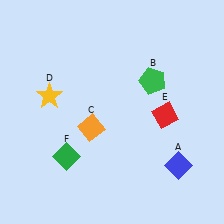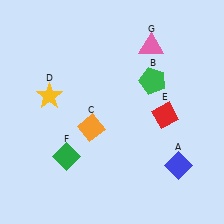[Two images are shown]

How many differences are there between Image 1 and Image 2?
There is 1 difference between the two images.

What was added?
A pink triangle (G) was added in Image 2.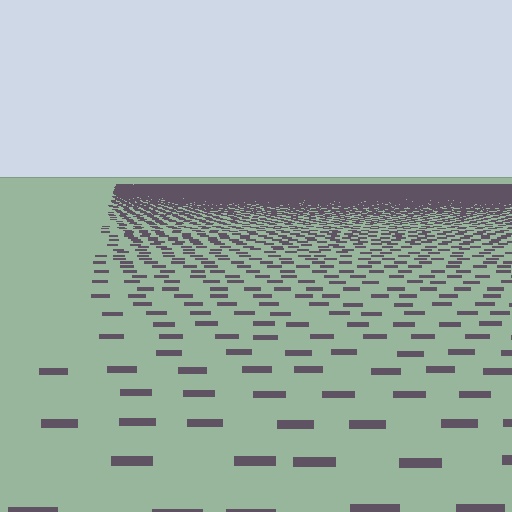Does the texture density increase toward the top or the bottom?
Density increases toward the top.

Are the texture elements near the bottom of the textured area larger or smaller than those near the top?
Larger. Near the bottom, elements are closer to the viewer and appear at a bigger on-screen size.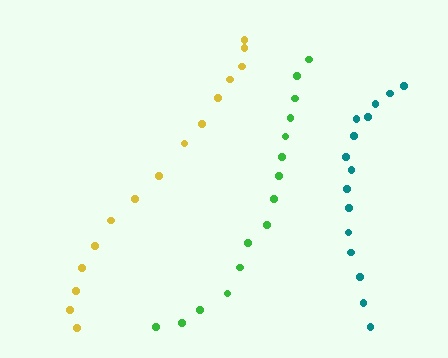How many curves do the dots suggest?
There are 3 distinct paths.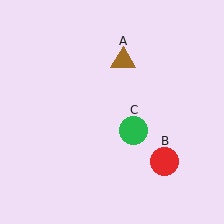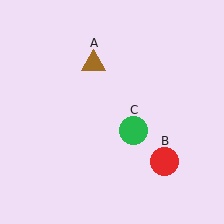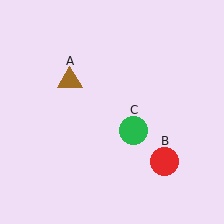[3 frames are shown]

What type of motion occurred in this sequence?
The brown triangle (object A) rotated counterclockwise around the center of the scene.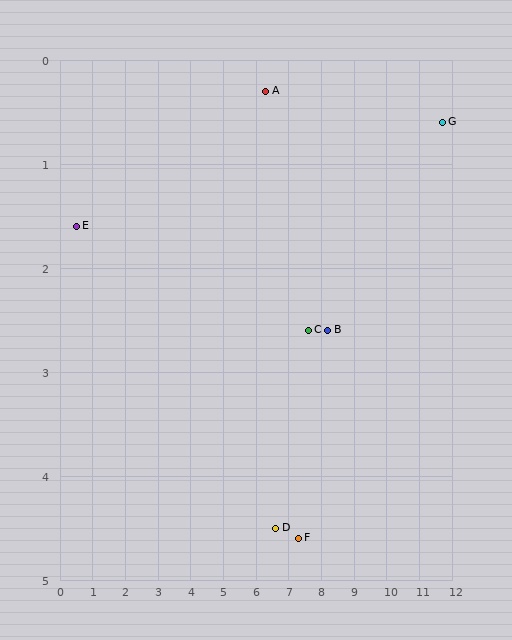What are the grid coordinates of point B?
Point B is at approximately (8.2, 2.6).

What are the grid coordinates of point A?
Point A is at approximately (6.3, 0.3).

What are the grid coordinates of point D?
Point D is at approximately (6.6, 4.5).